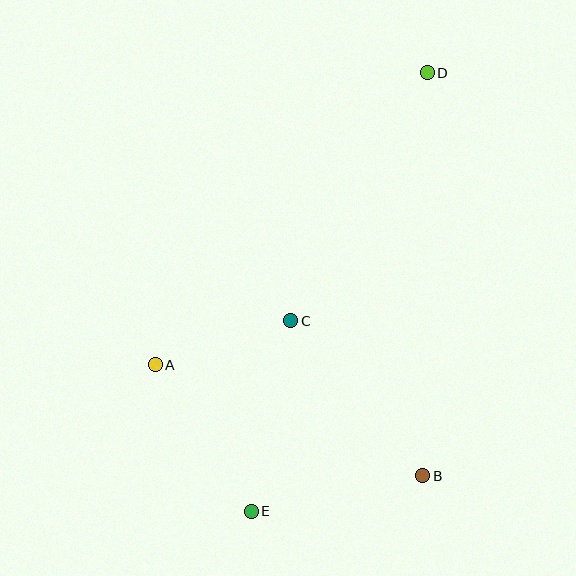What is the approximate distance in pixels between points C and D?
The distance between C and D is approximately 283 pixels.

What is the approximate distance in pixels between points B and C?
The distance between B and C is approximately 204 pixels.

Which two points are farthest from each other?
Points D and E are farthest from each other.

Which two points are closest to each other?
Points A and C are closest to each other.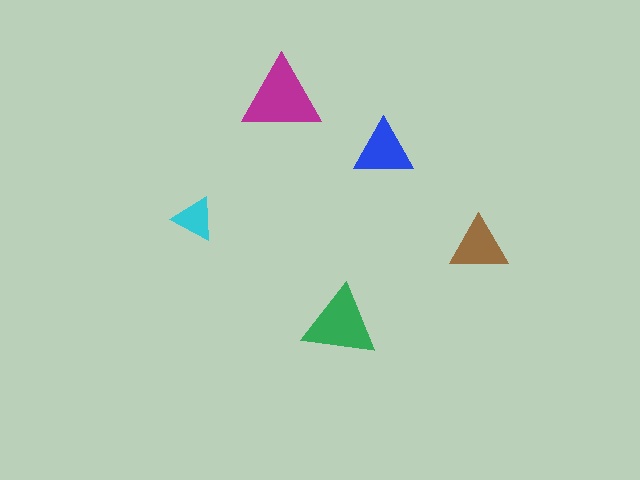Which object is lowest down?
The green triangle is bottommost.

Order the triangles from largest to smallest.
the magenta one, the green one, the blue one, the brown one, the cyan one.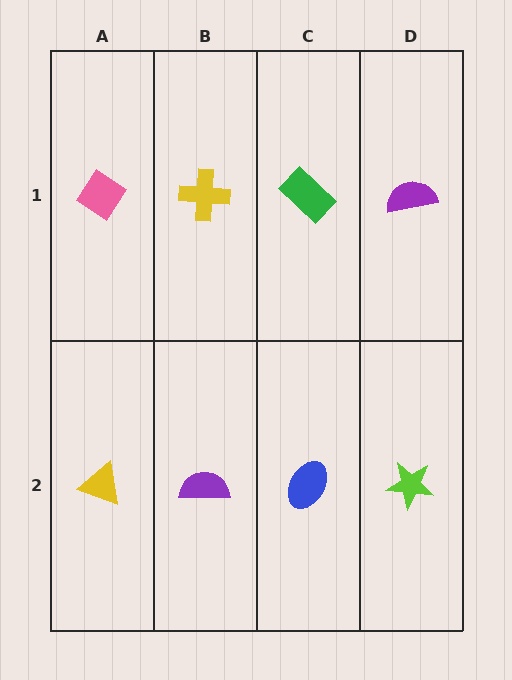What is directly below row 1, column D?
A lime star.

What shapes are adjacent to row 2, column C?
A green rectangle (row 1, column C), a purple semicircle (row 2, column B), a lime star (row 2, column D).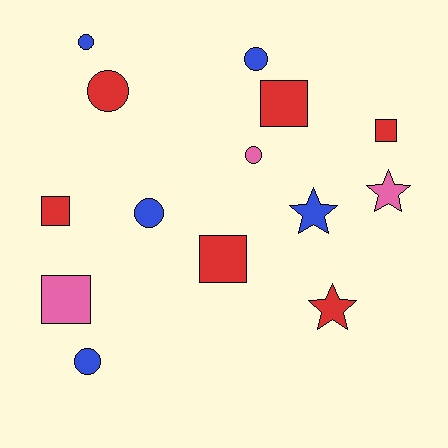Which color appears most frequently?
Red, with 6 objects.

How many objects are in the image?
There are 14 objects.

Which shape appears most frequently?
Circle, with 6 objects.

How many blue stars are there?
There is 1 blue star.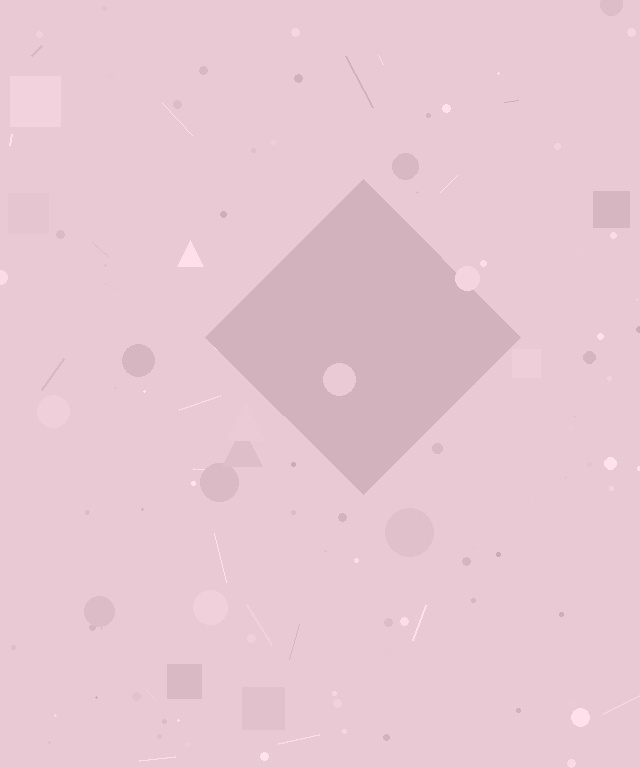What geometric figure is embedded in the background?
A diamond is embedded in the background.